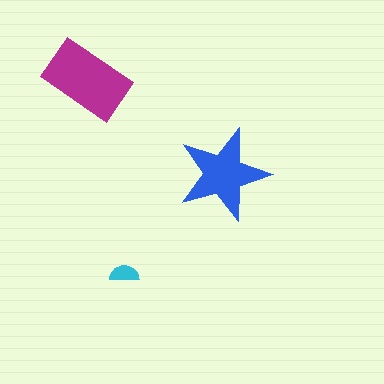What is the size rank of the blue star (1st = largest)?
2nd.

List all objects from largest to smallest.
The magenta rectangle, the blue star, the cyan semicircle.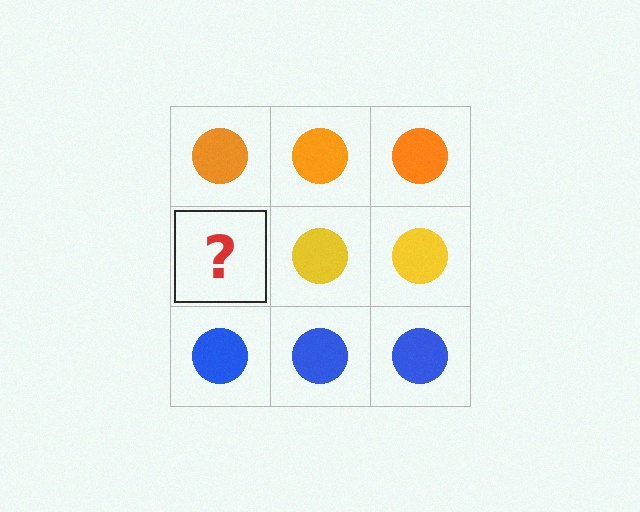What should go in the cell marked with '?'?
The missing cell should contain a yellow circle.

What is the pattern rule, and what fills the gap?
The rule is that each row has a consistent color. The gap should be filled with a yellow circle.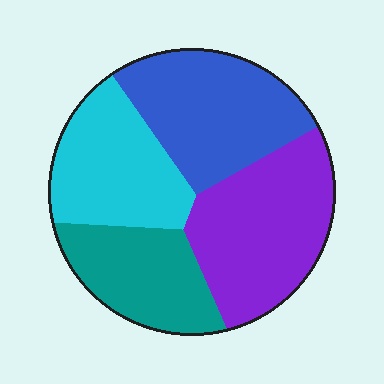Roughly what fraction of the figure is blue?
Blue covers about 25% of the figure.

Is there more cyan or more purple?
Purple.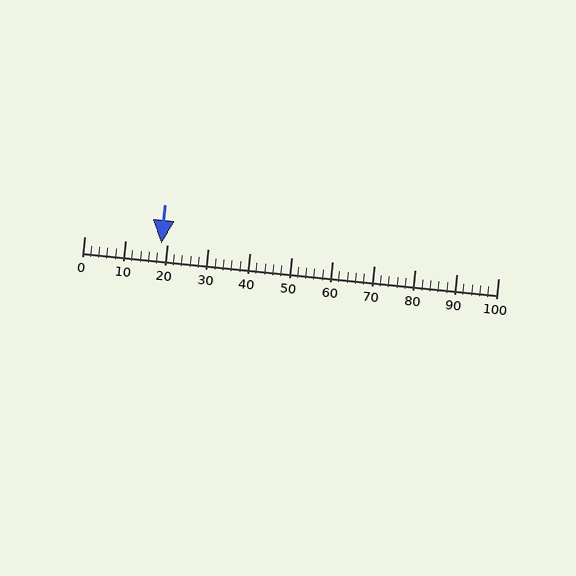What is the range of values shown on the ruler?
The ruler shows values from 0 to 100.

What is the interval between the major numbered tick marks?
The major tick marks are spaced 10 units apart.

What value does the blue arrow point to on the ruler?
The blue arrow points to approximately 19.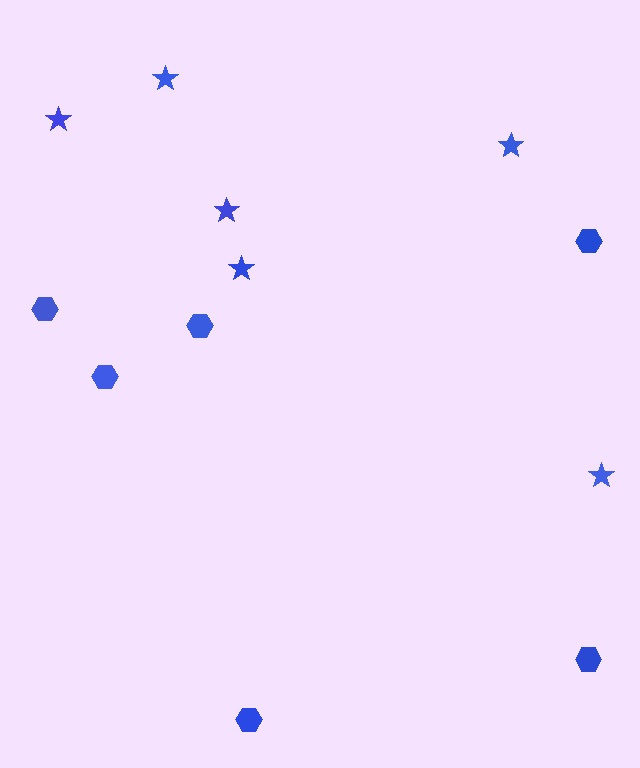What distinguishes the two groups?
There are 2 groups: one group of stars (6) and one group of hexagons (6).